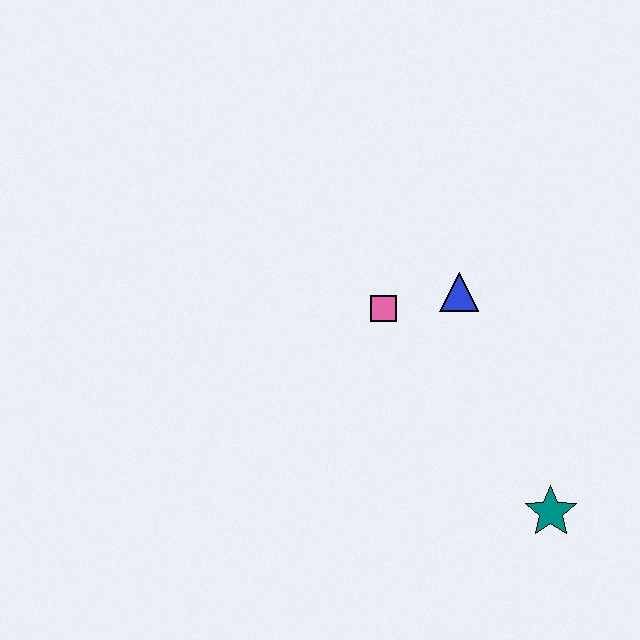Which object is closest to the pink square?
The blue triangle is closest to the pink square.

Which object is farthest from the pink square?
The teal star is farthest from the pink square.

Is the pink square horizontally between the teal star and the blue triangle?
No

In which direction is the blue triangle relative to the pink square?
The blue triangle is to the right of the pink square.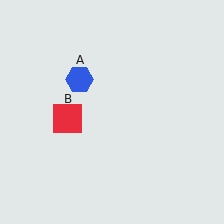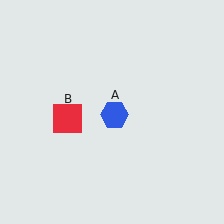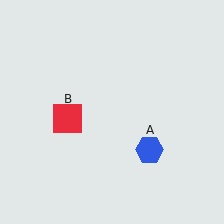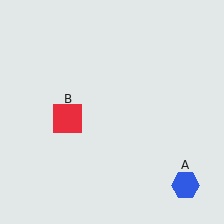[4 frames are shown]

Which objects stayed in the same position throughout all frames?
Red square (object B) remained stationary.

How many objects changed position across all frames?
1 object changed position: blue hexagon (object A).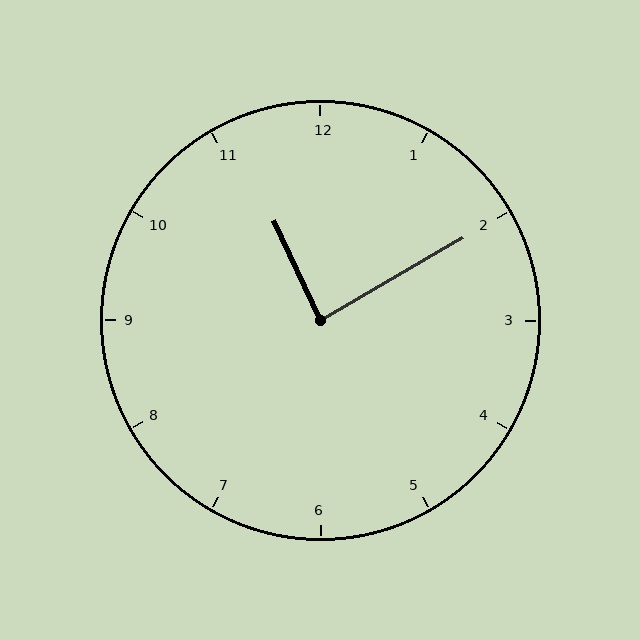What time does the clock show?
11:10.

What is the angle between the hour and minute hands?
Approximately 85 degrees.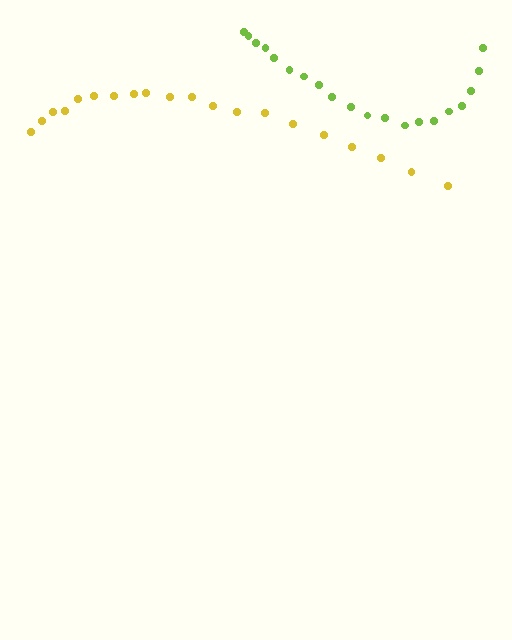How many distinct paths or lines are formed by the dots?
There are 2 distinct paths.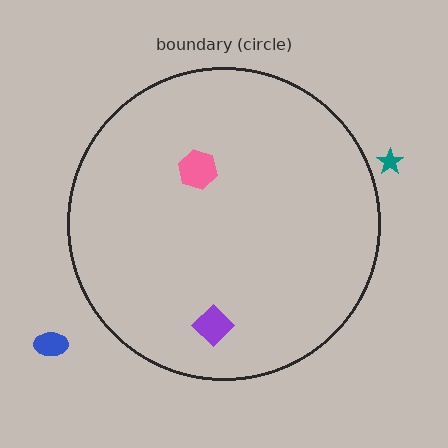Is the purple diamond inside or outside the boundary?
Inside.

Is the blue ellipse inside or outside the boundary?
Outside.